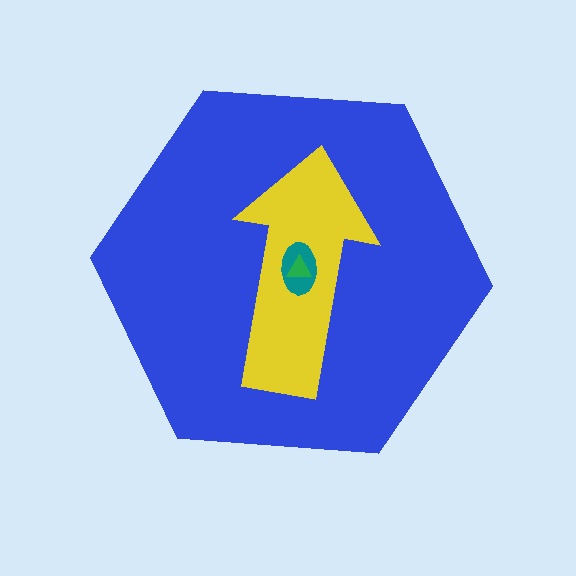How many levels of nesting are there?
4.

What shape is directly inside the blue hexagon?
The yellow arrow.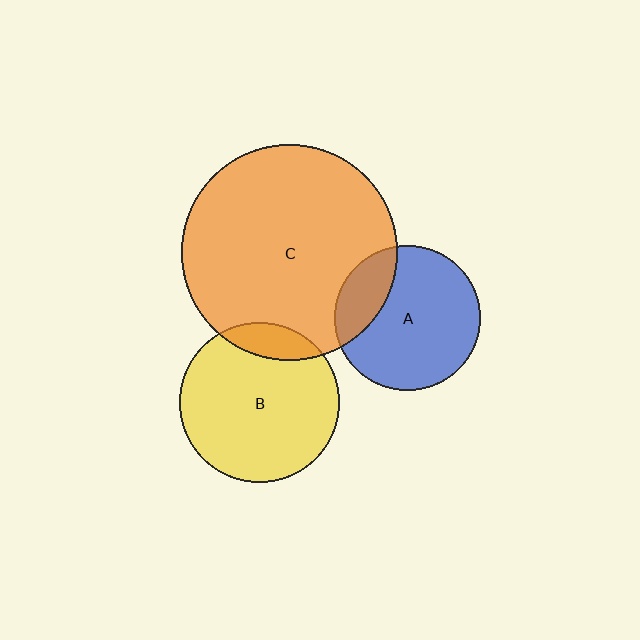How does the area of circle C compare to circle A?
Approximately 2.2 times.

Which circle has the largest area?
Circle C (orange).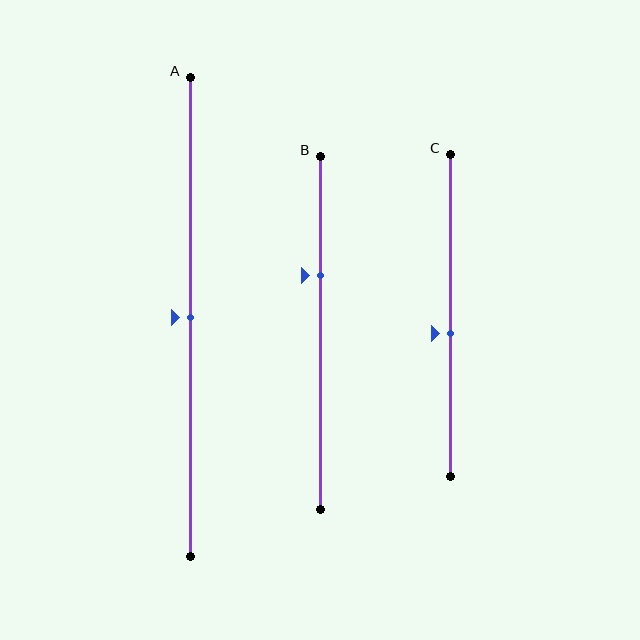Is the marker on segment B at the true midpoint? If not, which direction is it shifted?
No, the marker on segment B is shifted upward by about 16% of the segment length.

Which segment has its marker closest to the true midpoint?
Segment A has its marker closest to the true midpoint.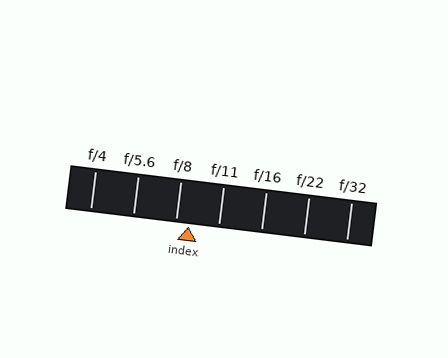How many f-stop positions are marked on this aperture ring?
There are 7 f-stop positions marked.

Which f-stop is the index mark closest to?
The index mark is closest to f/8.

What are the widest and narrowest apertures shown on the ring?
The widest aperture shown is f/4 and the narrowest is f/32.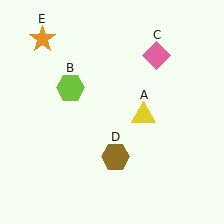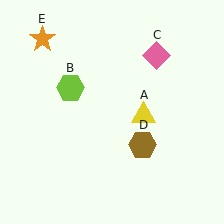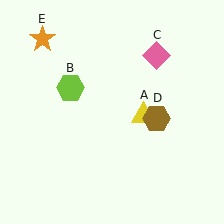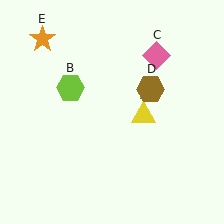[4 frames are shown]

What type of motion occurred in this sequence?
The brown hexagon (object D) rotated counterclockwise around the center of the scene.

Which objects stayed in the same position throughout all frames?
Yellow triangle (object A) and lime hexagon (object B) and pink diamond (object C) and orange star (object E) remained stationary.